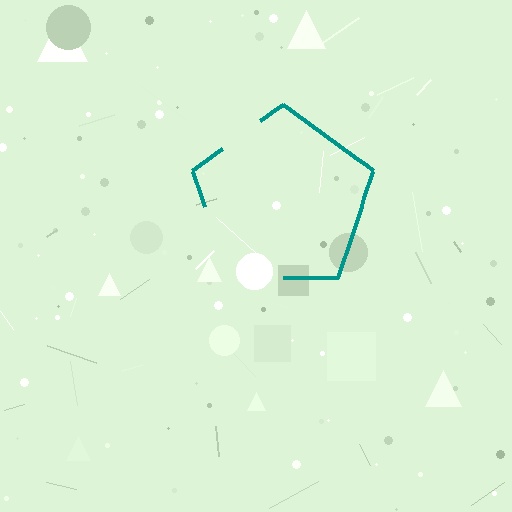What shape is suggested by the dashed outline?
The dashed outline suggests a pentagon.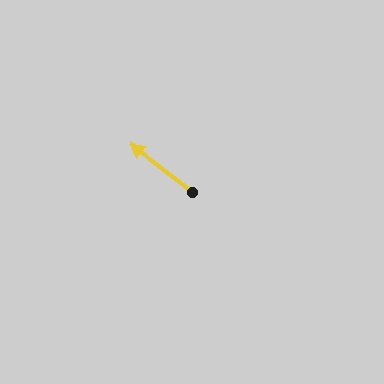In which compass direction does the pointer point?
Northwest.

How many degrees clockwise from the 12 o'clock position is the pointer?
Approximately 307 degrees.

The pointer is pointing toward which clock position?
Roughly 10 o'clock.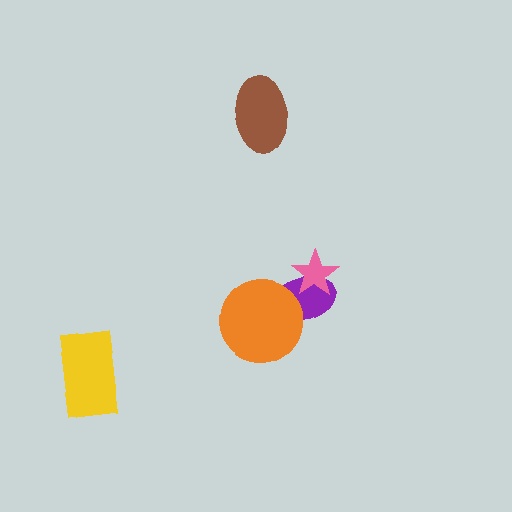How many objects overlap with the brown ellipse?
0 objects overlap with the brown ellipse.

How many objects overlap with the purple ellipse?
2 objects overlap with the purple ellipse.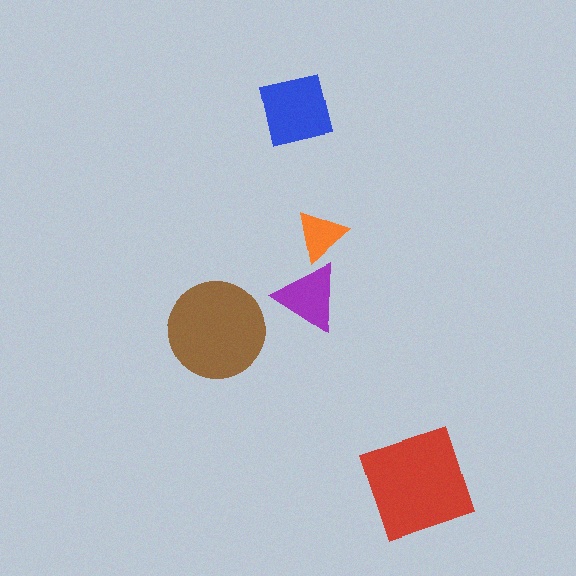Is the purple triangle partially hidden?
Yes, it is partially covered by another shape.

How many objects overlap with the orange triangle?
1 object overlaps with the orange triangle.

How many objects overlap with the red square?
0 objects overlap with the red square.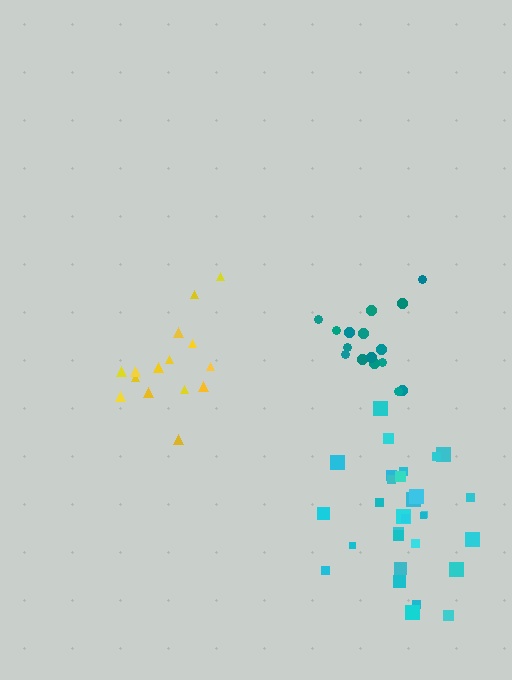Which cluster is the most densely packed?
Teal.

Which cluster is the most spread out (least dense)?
Cyan.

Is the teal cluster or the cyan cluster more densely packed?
Teal.